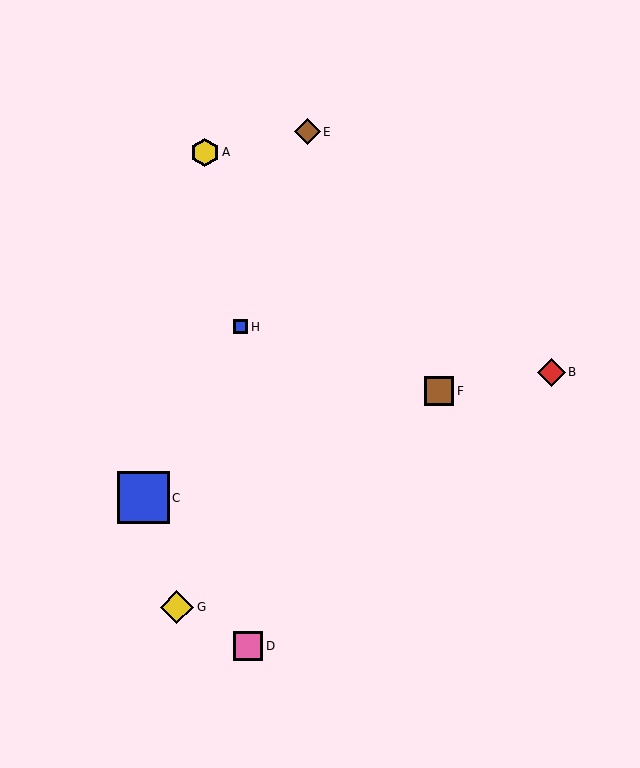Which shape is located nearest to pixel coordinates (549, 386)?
The red diamond (labeled B) at (551, 372) is nearest to that location.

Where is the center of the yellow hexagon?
The center of the yellow hexagon is at (205, 152).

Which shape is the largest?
The blue square (labeled C) is the largest.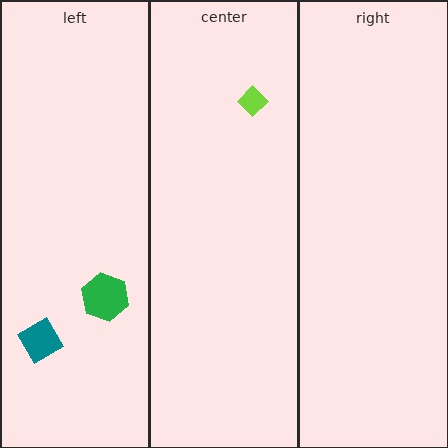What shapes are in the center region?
The lime diamond.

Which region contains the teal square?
The left region.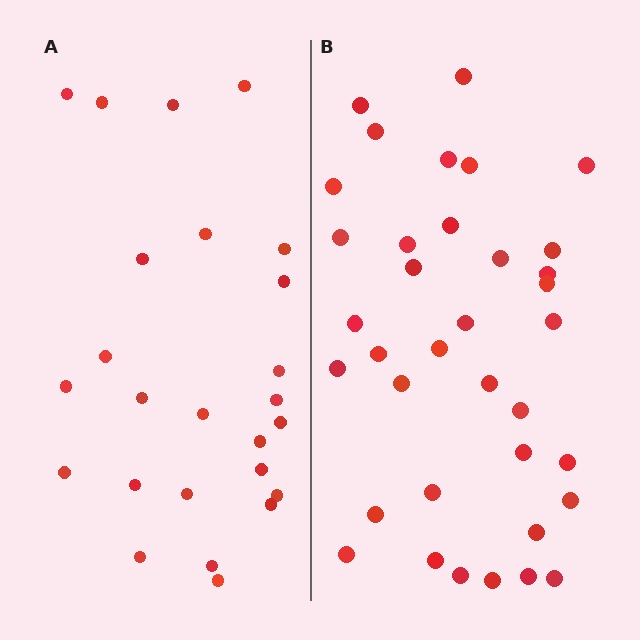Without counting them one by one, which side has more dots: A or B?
Region B (the right region) has more dots.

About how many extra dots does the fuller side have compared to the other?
Region B has roughly 12 or so more dots than region A.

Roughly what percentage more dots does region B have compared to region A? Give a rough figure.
About 45% more.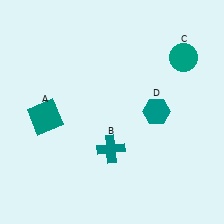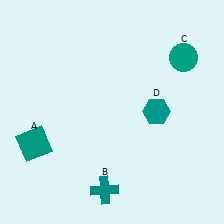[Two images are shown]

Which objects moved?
The objects that moved are: the teal square (A), the teal cross (B).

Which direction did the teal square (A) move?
The teal square (A) moved down.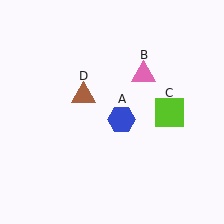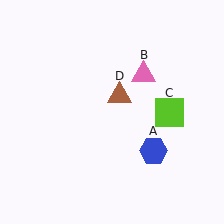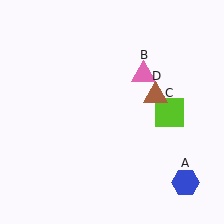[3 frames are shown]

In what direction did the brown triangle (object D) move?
The brown triangle (object D) moved right.